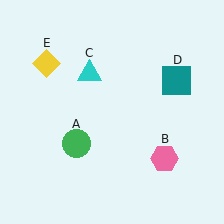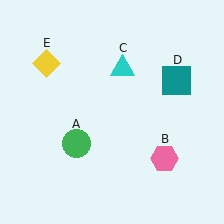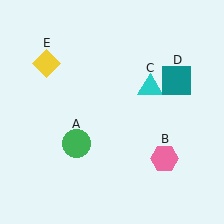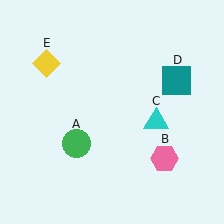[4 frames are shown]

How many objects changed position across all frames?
1 object changed position: cyan triangle (object C).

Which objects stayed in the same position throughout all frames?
Green circle (object A) and pink hexagon (object B) and teal square (object D) and yellow diamond (object E) remained stationary.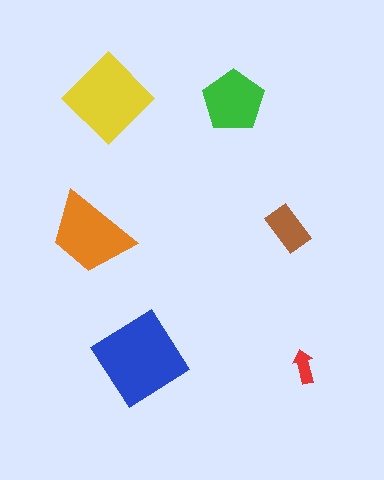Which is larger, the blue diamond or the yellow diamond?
The blue diamond.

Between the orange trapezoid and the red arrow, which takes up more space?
The orange trapezoid.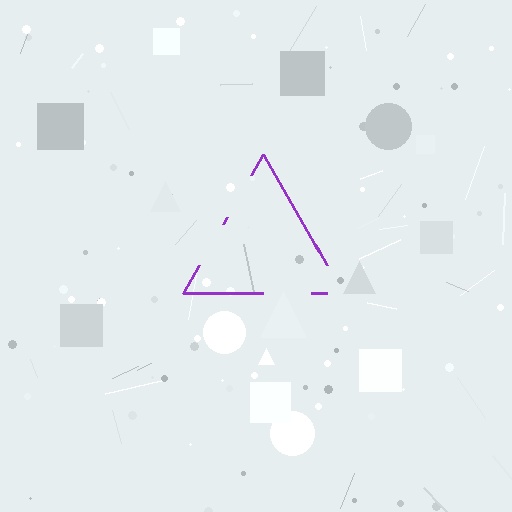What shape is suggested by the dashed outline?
The dashed outline suggests a triangle.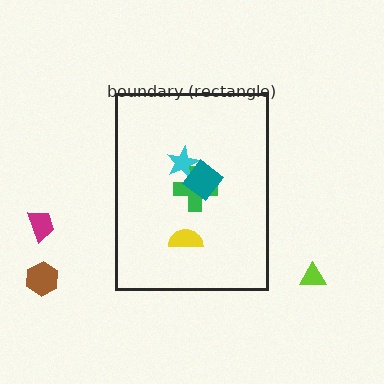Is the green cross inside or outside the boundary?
Inside.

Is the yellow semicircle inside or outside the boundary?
Inside.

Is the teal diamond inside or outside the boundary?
Inside.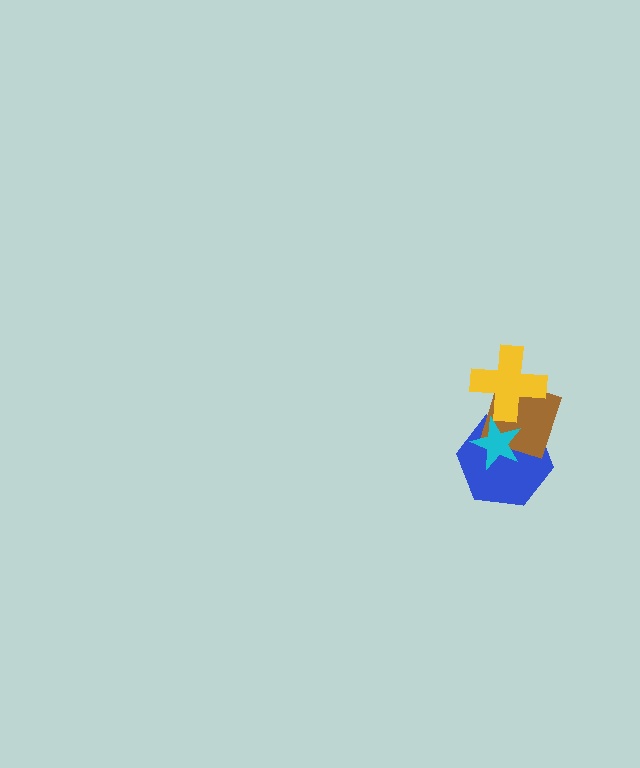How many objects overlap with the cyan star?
2 objects overlap with the cyan star.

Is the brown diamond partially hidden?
Yes, it is partially covered by another shape.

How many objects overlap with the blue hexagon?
3 objects overlap with the blue hexagon.